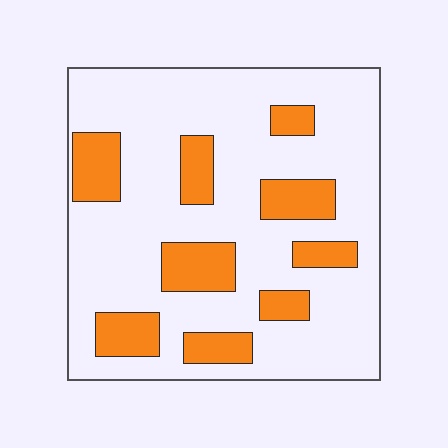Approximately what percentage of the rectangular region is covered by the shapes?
Approximately 25%.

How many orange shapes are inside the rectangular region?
9.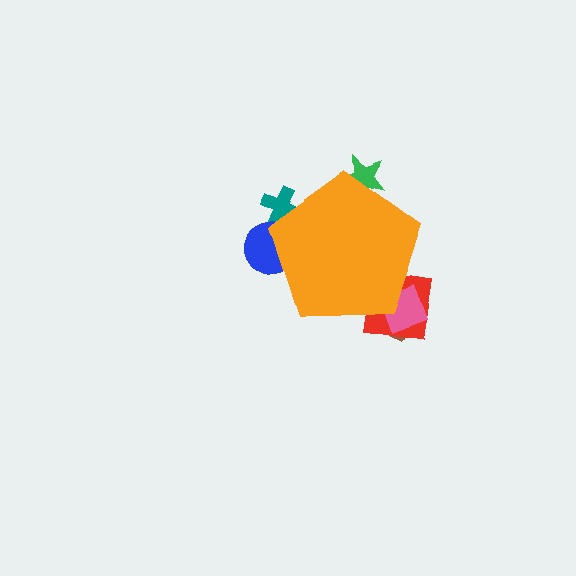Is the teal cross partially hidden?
Yes, the teal cross is partially hidden behind the orange pentagon.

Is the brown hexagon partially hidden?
Yes, the brown hexagon is partially hidden behind the orange pentagon.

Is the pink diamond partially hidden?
Yes, the pink diamond is partially hidden behind the orange pentagon.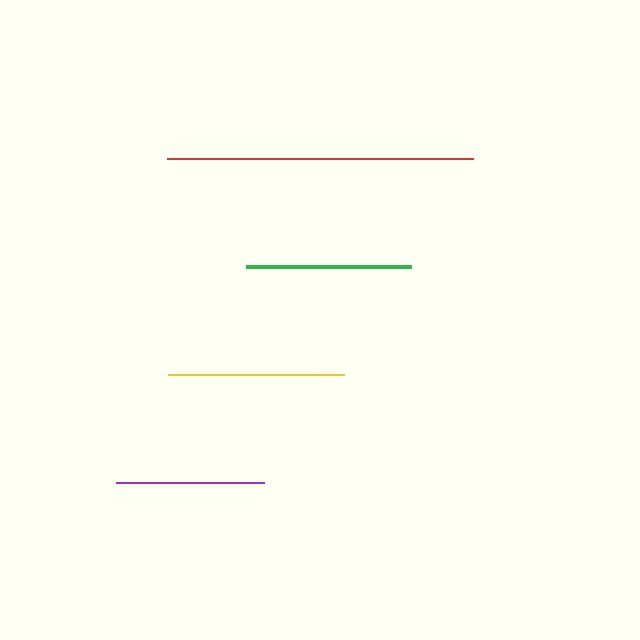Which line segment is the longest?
The red line is the longest at approximately 306 pixels.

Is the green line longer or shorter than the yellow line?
The yellow line is longer than the green line.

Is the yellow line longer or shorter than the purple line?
The yellow line is longer than the purple line.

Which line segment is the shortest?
The purple line is the shortest at approximately 147 pixels.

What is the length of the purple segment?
The purple segment is approximately 147 pixels long.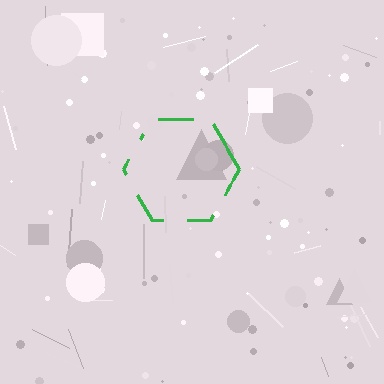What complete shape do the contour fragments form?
The contour fragments form a hexagon.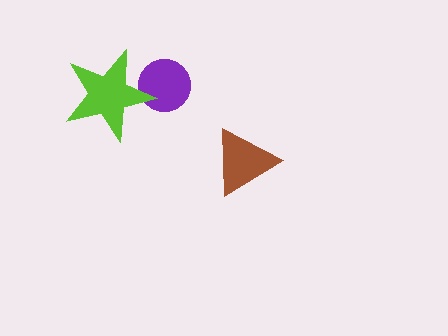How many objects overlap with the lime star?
1 object overlaps with the lime star.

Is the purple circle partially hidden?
Yes, it is partially covered by another shape.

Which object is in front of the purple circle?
The lime star is in front of the purple circle.